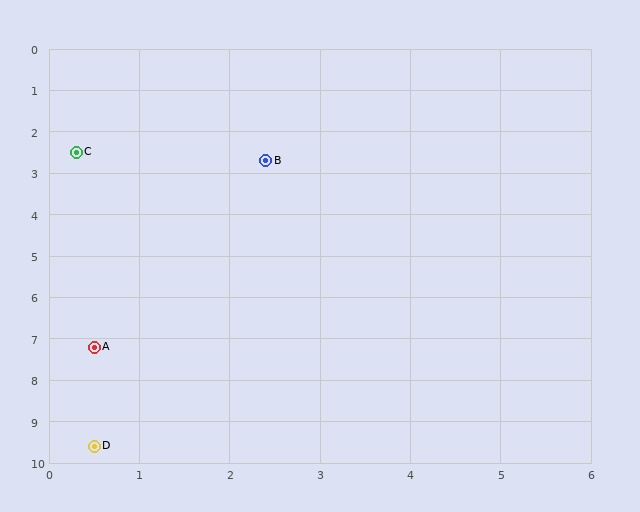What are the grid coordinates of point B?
Point B is at approximately (2.4, 2.7).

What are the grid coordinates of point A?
Point A is at approximately (0.5, 7.2).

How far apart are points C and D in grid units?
Points C and D are about 7.1 grid units apart.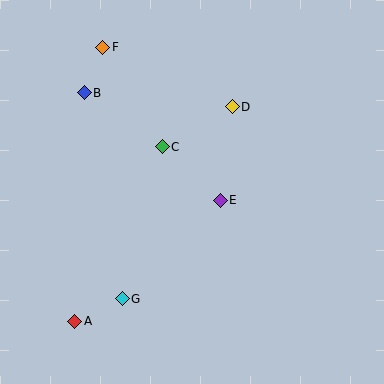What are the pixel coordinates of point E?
Point E is at (220, 200).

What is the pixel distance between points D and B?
The distance between D and B is 149 pixels.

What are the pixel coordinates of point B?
Point B is at (84, 93).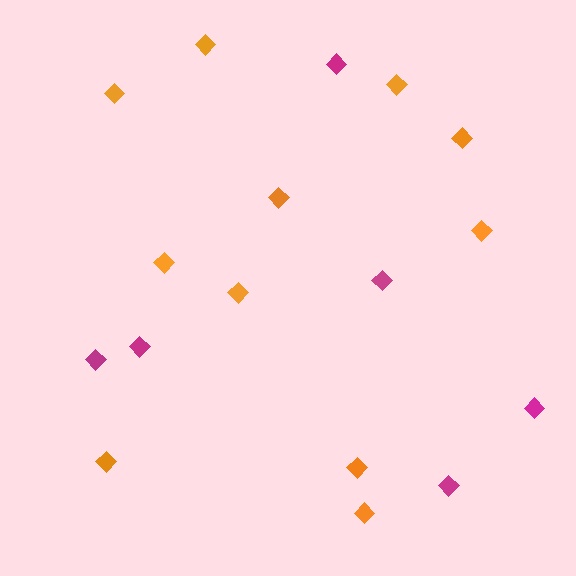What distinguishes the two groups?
There are 2 groups: one group of orange diamonds (11) and one group of magenta diamonds (6).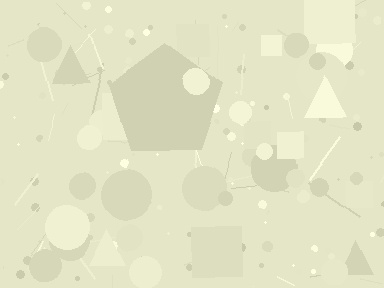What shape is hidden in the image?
A pentagon is hidden in the image.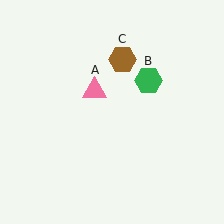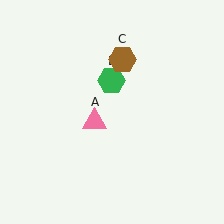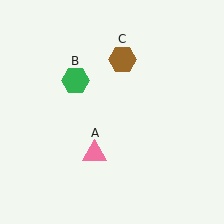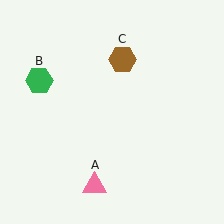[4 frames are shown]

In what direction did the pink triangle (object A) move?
The pink triangle (object A) moved down.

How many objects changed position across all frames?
2 objects changed position: pink triangle (object A), green hexagon (object B).